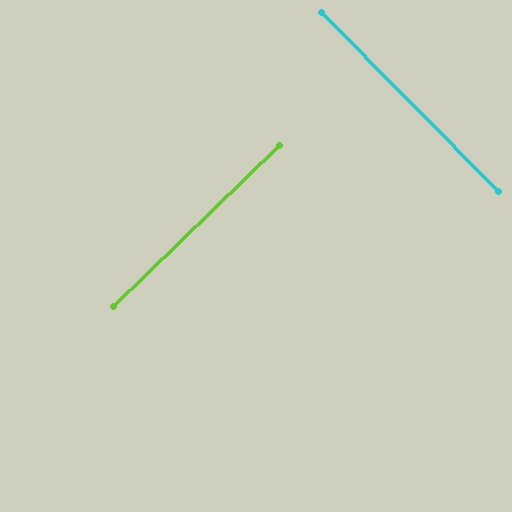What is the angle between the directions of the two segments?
Approximately 90 degrees.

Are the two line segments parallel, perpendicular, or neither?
Perpendicular — they meet at approximately 90°.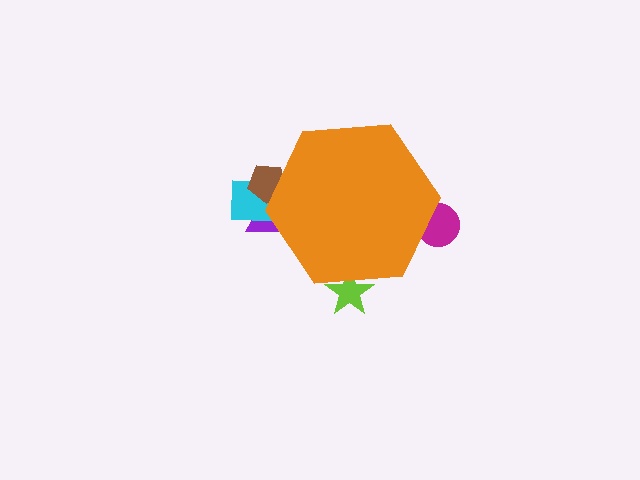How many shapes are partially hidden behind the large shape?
5 shapes are partially hidden.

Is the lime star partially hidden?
Yes, the lime star is partially hidden behind the orange hexagon.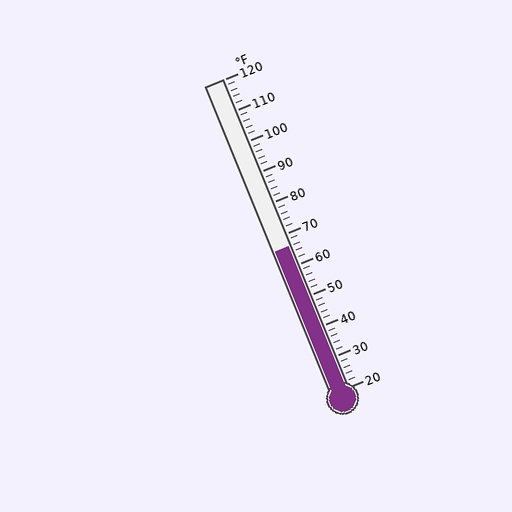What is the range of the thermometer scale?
The thermometer scale ranges from 20°F to 120°F.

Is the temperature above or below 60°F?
The temperature is above 60°F.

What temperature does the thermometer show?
The thermometer shows approximately 66°F.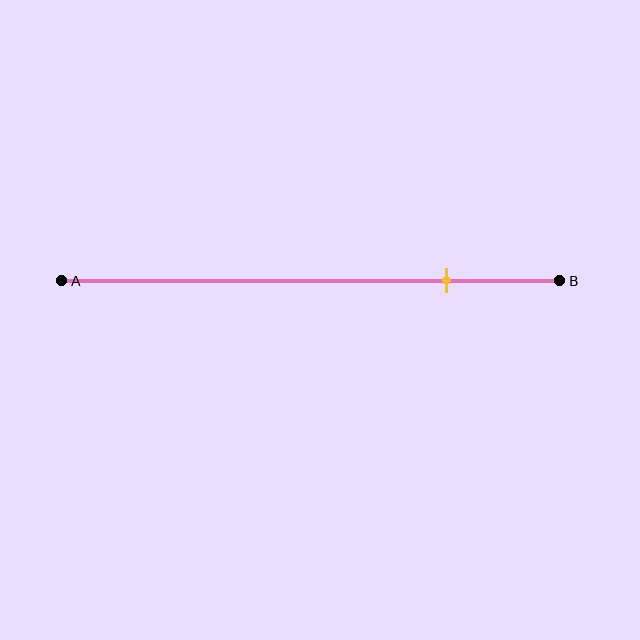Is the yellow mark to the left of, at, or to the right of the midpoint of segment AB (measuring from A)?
The yellow mark is to the right of the midpoint of segment AB.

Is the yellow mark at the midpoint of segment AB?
No, the mark is at about 75% from A, not at the 50% midpoint.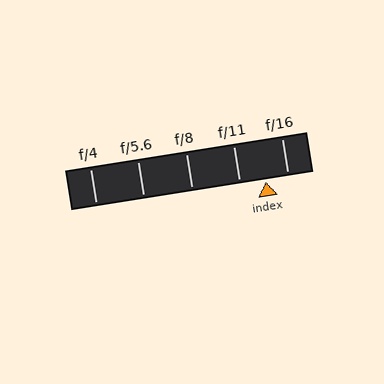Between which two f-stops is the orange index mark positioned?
The index mark is between f/11 and f/16.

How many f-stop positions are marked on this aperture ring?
There are 5 f-stop positions marked.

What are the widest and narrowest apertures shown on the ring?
The widest aperture shown is f/4 and the narrowest is f/16.